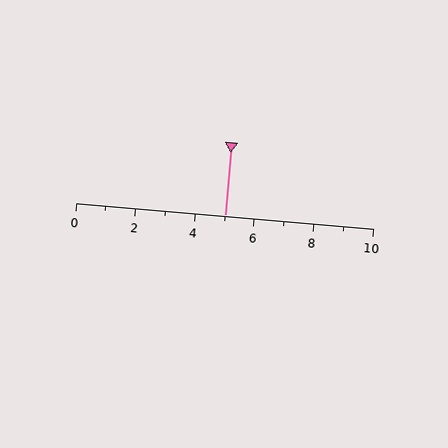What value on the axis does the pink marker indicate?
The marker indicates approximately 5.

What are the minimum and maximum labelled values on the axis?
The axis runs from 0 to 10.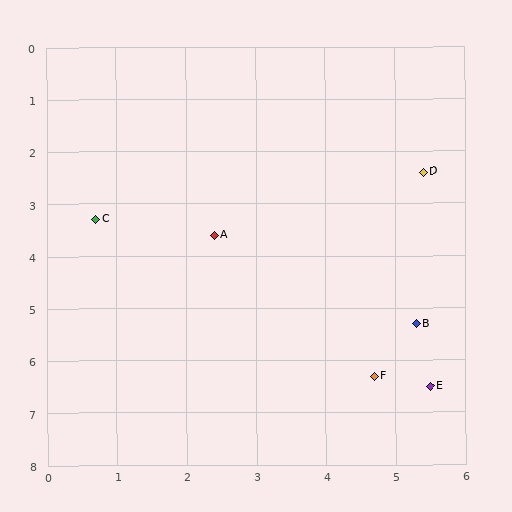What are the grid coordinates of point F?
Point F is at approximately (4.7, 6.3).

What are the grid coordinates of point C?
Point C is at approximately (0.7, 3.3).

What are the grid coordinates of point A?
Point A is at approximately (2.4, 3.6).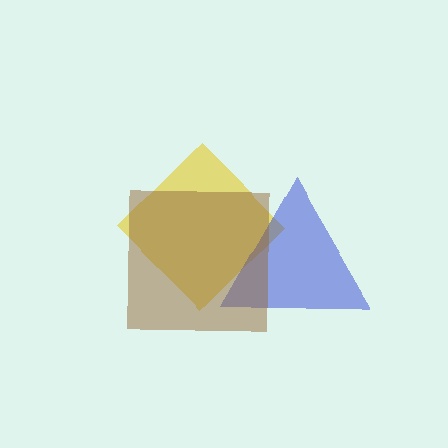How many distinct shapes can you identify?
There are 3 distinct shapes: a yellow diamond, a blue triangle, a brown square.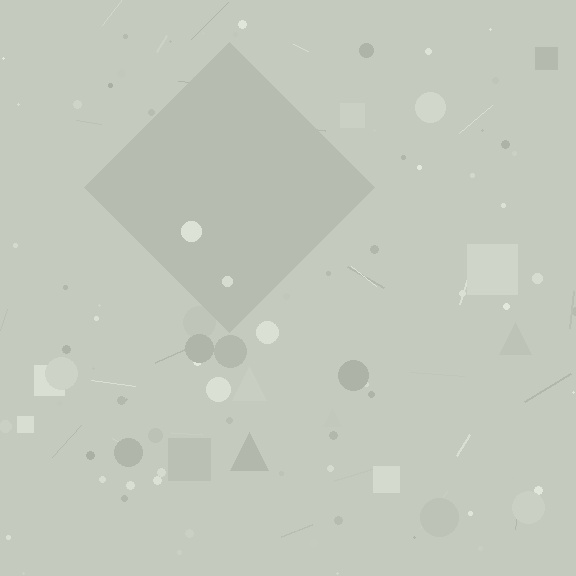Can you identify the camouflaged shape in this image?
The camouflaged shape is a diamond.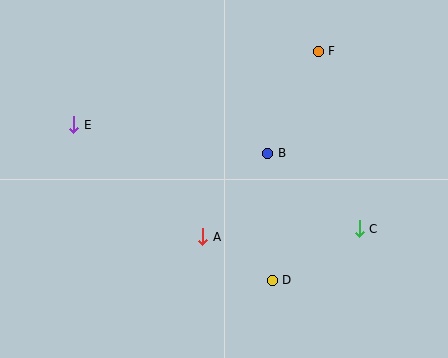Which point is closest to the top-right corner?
Point F is closest to the top-right corner.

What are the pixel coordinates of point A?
Point A is at (203, 237).